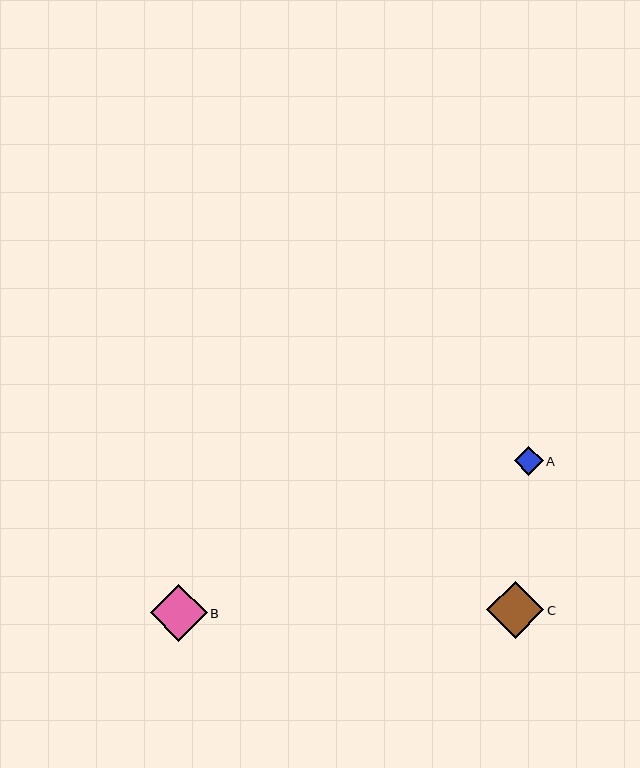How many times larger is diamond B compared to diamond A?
Diamond B is approximately 2.0 times the size of diamond A.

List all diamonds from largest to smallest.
From largest to smallest: B, C, A.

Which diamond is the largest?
Diamond B is the largest with a size of approximately 57 pixels.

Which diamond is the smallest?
Diamond A is the smallest with a size of approximately 29 pixels.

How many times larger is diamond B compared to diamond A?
Diamond B is approximately 2.0 times the size of diamond A.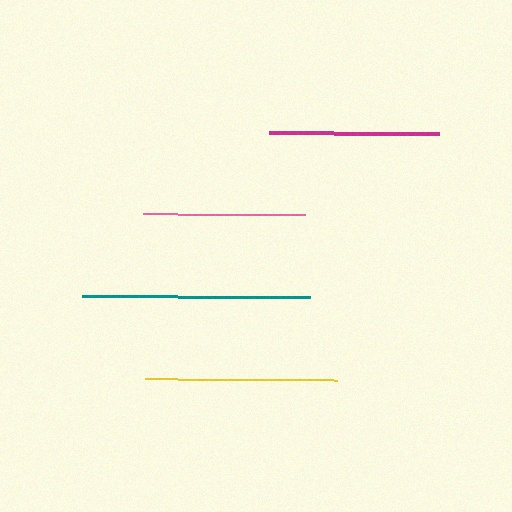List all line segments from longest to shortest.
From longest to shortest: teal, yellow, magenta, pink.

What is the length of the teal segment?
The teal segment is approximately 228 pixels long.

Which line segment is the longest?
The teal line is the longest at approximately 228 pixels.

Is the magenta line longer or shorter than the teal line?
The teal line is longer than the magenta line.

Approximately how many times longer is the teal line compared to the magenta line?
The teal line is approximately 1.3 times the length of the magenta line.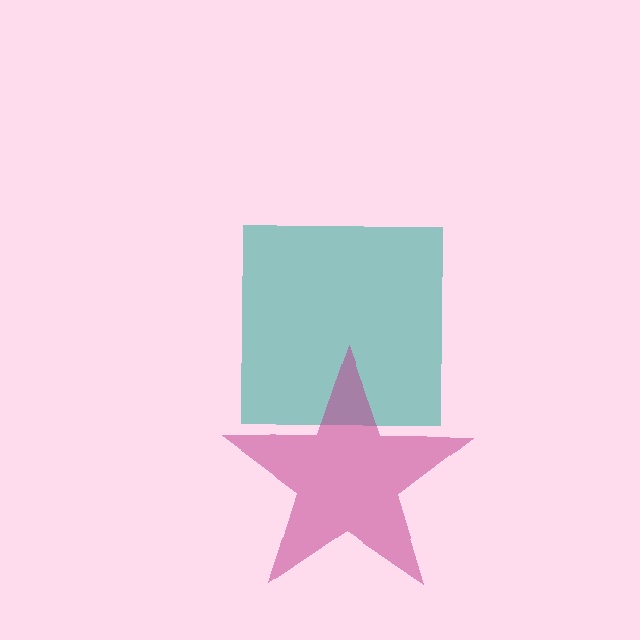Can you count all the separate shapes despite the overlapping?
Yes, there are 2 separate shapes.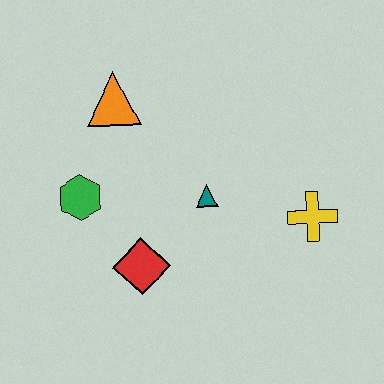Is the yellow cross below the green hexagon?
Yes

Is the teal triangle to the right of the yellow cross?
No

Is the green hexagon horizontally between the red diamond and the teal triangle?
No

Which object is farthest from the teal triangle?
The orange triangle is farthest from the teal triangle.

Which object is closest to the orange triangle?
The green hexagon is closest to the orange triangle.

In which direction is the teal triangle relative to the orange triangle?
The teal triangle is below the orange triangle.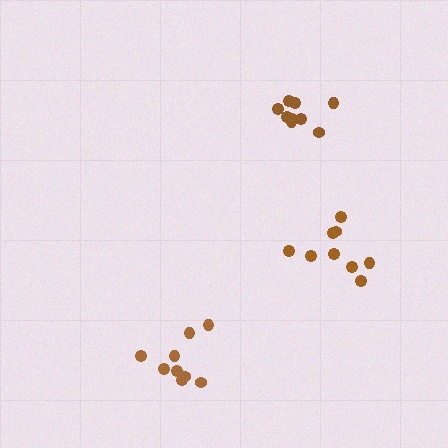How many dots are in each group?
Group 1: 9 dots, Group 2: 9 dots, Group 3: 9 dots (27 total).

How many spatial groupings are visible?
There are 3 spatial groupings.